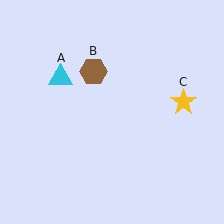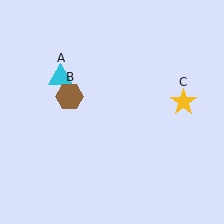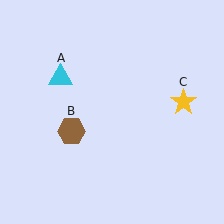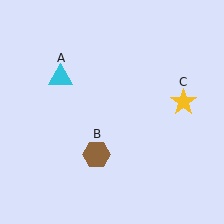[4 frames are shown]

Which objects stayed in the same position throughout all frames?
Cyan triangle (object A) and yellow star (object C) remained stationary.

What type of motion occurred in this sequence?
The brown hexagon (object B) rotated counterclockwise around the center of the scene.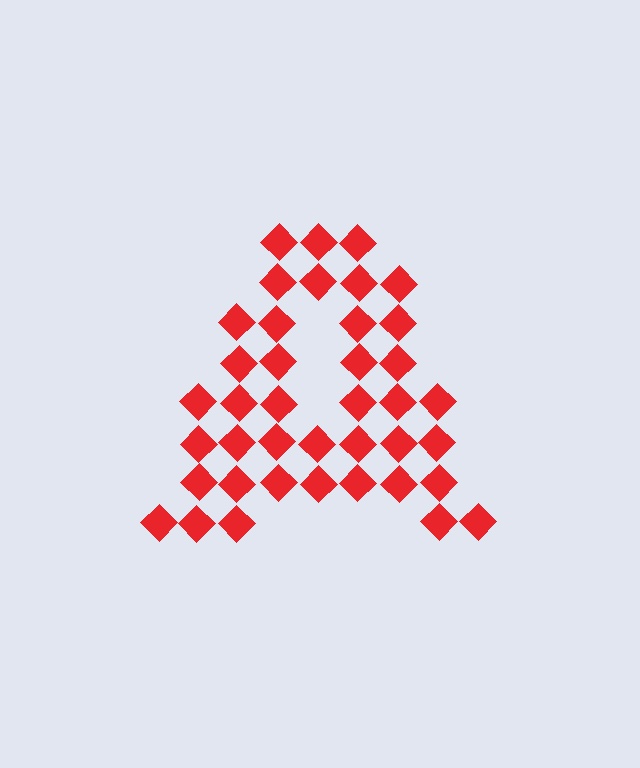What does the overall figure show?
The overall figure shows the letter A.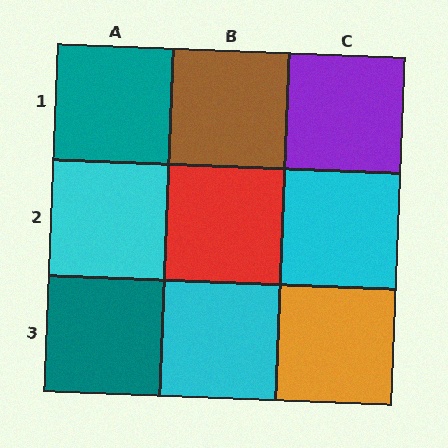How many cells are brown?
1 cell is brown.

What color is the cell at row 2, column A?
Cyan.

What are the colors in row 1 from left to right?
Teal, brown, purple.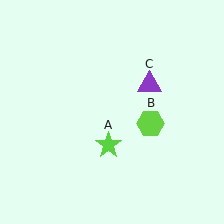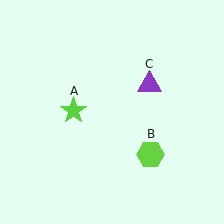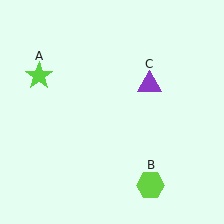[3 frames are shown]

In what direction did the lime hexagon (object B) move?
The lime hexagon (object B) moved down.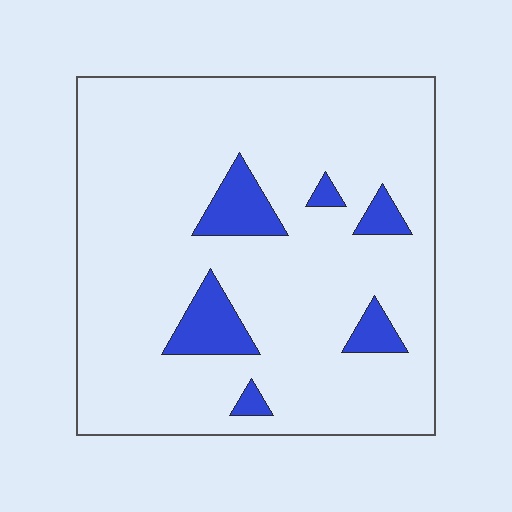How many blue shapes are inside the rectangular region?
6.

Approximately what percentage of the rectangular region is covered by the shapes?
Approximately 10%.